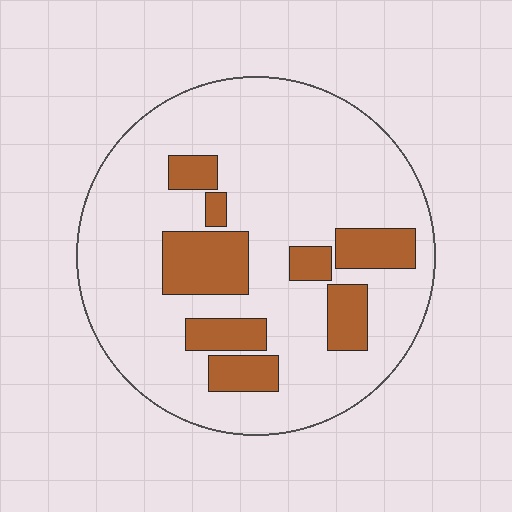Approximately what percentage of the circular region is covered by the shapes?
Approximately 20%.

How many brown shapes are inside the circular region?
8.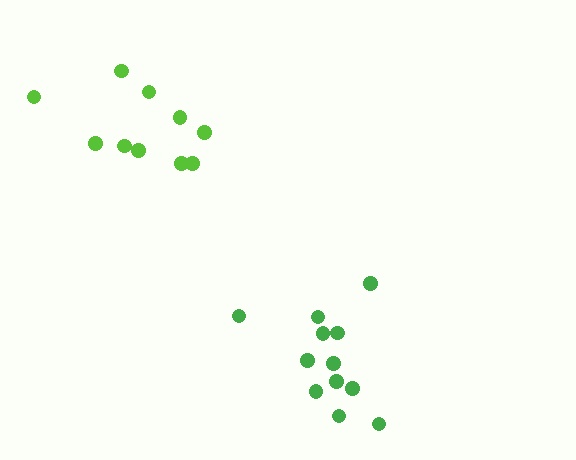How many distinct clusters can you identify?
There are 2 distinct clusters.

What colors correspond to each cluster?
The clusters are colored: lime, green.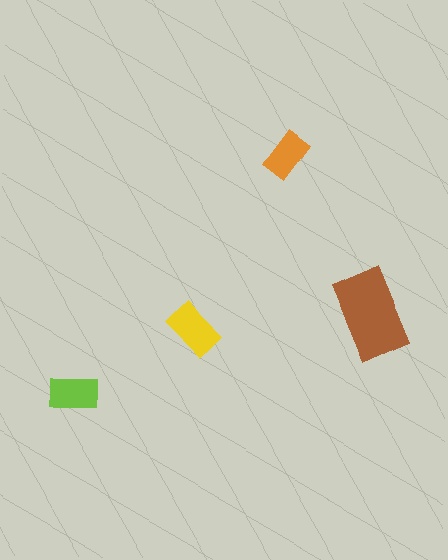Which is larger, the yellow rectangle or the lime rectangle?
The yellow one.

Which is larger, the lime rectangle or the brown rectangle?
The brown one.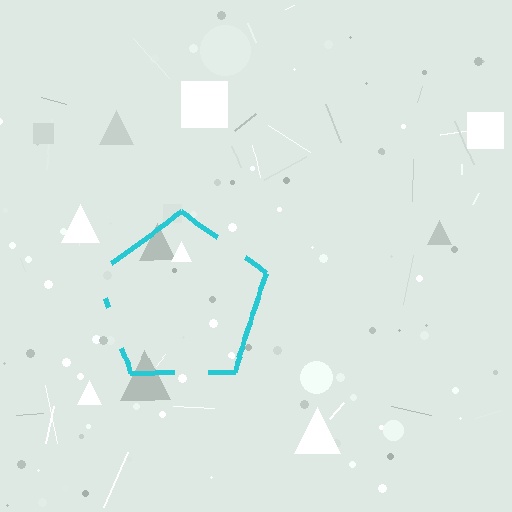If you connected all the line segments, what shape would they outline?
They would outline a pentagon.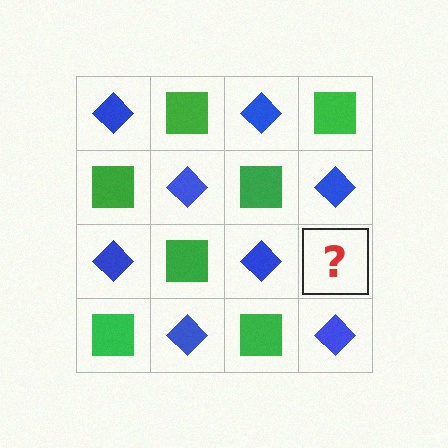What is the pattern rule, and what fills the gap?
The rule is that it alternates blue diamond and green square in a checkerboard pattern. The gap should be filled with a green square.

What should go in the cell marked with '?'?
The missing cell should contain a green square.